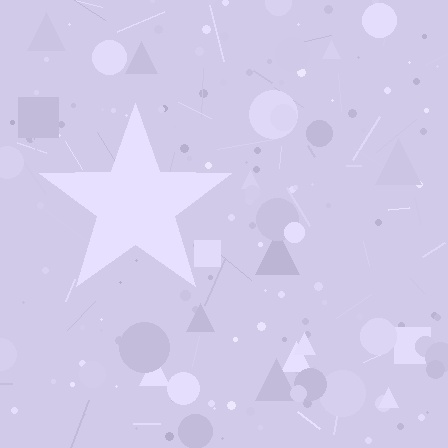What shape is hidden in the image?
A star is hidden in the image.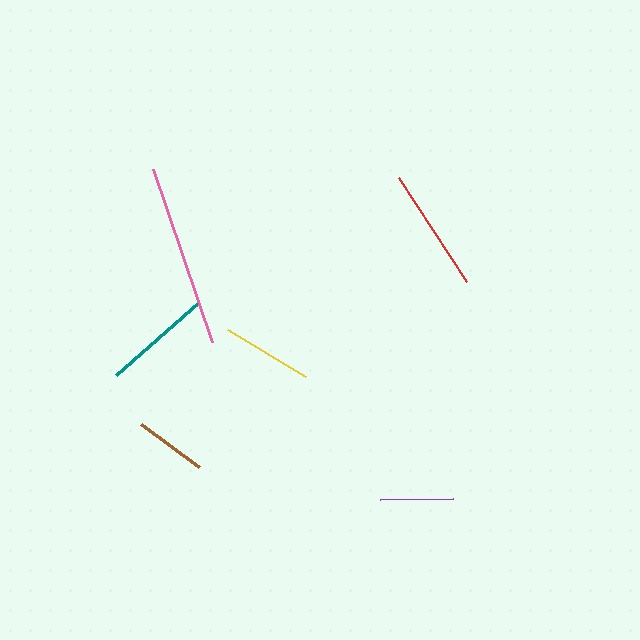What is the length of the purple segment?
The purple segment is approximately 73 pixels long.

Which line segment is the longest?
The pink line is the longest at approximately 183 pixels.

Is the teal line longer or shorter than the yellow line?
The teal line is longer than the yellow line.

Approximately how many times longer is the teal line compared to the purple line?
The teal line is approximately 1.5 times the length of the purple line.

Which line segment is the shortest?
The purple line is the shortest at approximately 73 pixels.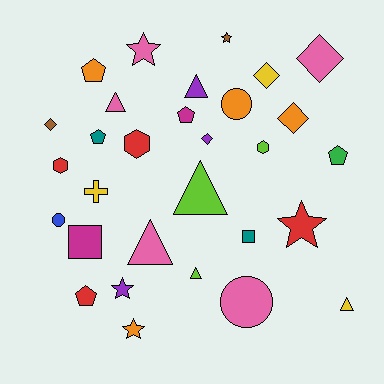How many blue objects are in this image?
There is 1 blue object.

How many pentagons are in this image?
There are 5 pentagons.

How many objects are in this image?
There are 30 objects.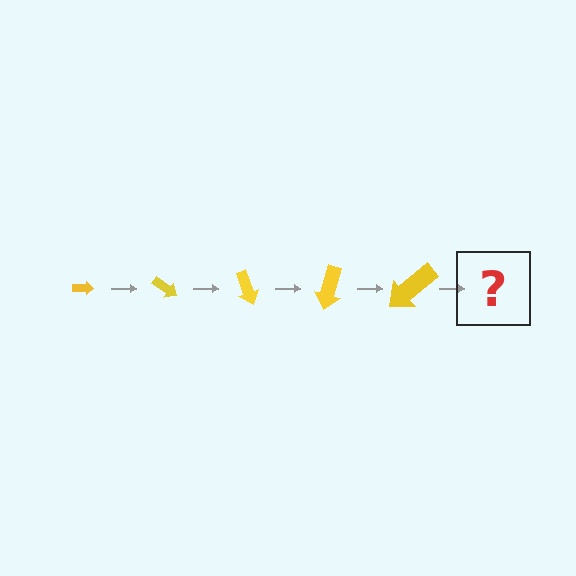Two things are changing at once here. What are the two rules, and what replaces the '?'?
The two rules are that the arrow grows larger each step and it rotates 35 degrees each step. The '?' should be an arrow, larger than the previous one and rotated 175 degrees from the start.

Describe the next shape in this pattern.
It should be an arrow, larger than the previous one and rotated 175 degrees from the start.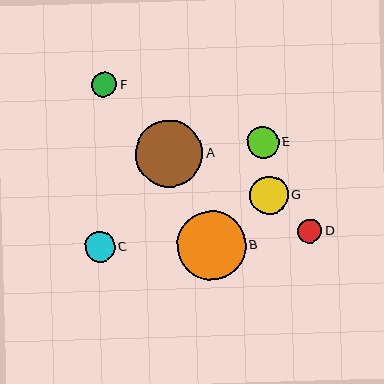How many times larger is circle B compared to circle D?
Circle B is approximately 2.9 times the size of circle D.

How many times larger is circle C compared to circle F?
Circle C is approximately 1.2 times the size of circle F.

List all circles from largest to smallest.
From largest to smallest: B, A, G, E, C, F, D.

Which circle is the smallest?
Circle D is the smallest with a size of approximately 24 pixels.